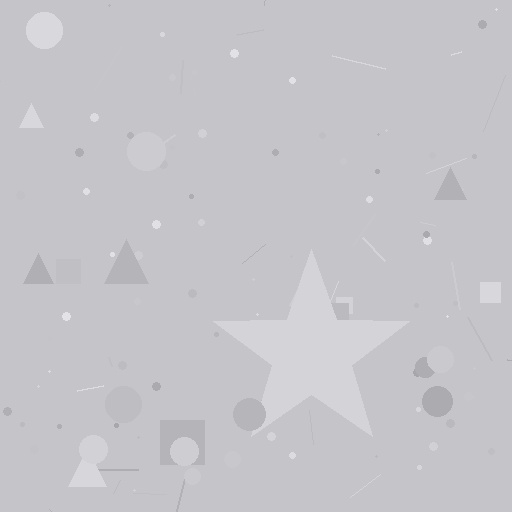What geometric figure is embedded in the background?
A star is embedded in the background.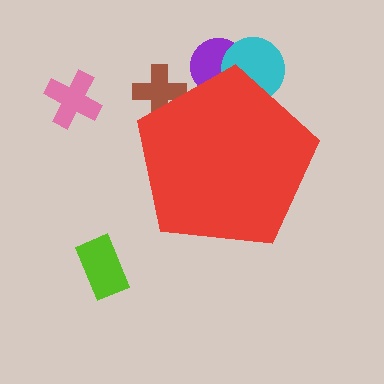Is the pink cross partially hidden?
No, the pink cross is fully visible.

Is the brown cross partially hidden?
Yes, the brown cross is partially hidden behind the red pentagon.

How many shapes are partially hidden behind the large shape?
3 shapes are partially hidden.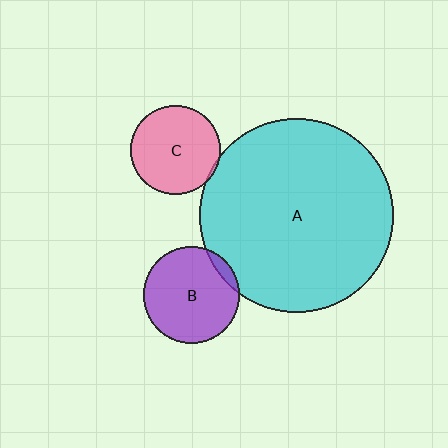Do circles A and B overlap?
Yes.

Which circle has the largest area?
Circle A (cyan).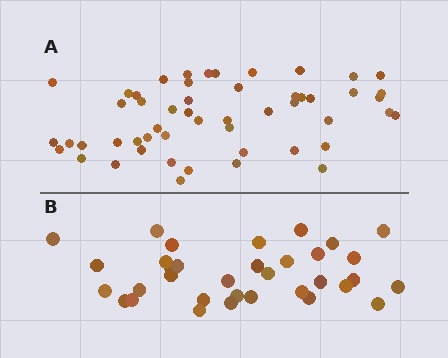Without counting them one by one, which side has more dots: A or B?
Region A (the top region) has more dots.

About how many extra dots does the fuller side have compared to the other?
Region A has approximately 20 more dots than region B.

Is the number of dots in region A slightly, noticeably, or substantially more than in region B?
Region A has substantially more. The ratio is roughly 1.5 to 1.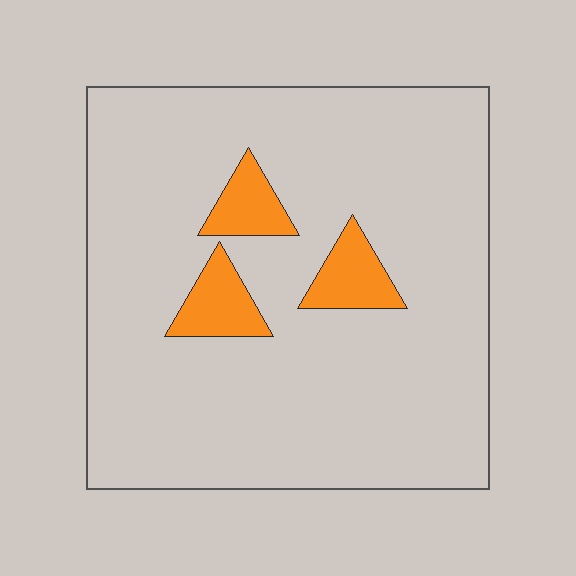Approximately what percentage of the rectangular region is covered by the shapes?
Approximately 10%.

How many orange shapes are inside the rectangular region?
3.